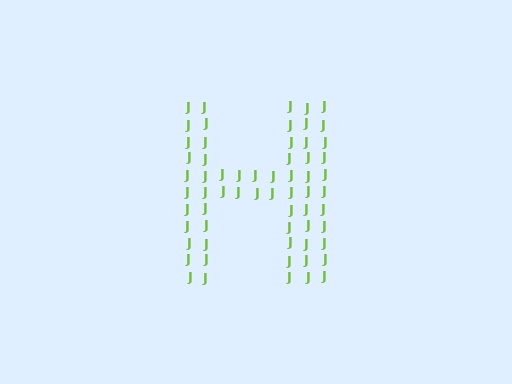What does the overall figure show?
The overall figure shows the letter H.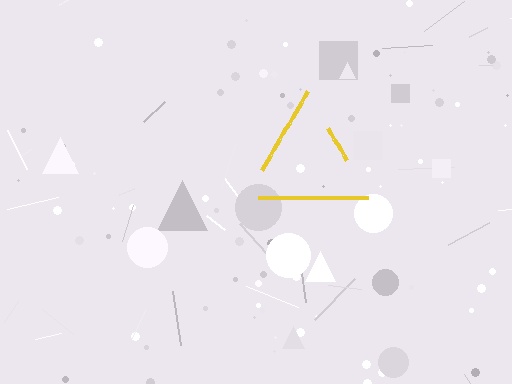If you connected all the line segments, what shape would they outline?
They would outline a triangle.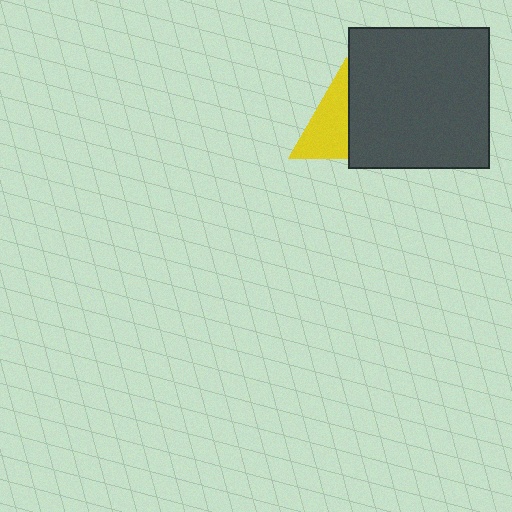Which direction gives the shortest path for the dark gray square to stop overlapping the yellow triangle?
Moving right gives the shortest separation.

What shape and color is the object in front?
The object in front is a dark gray square.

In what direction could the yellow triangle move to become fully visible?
The yellow triangle could move left. That would shift it out from behind the dark gray square entirely.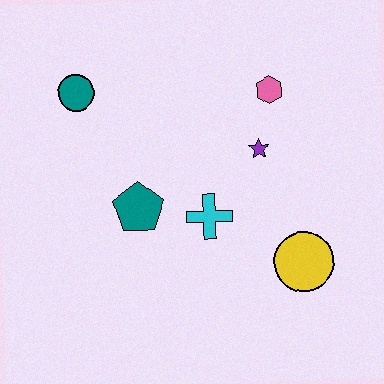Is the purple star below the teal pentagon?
No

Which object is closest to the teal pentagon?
The cyan cross is closest to the teal pentagon.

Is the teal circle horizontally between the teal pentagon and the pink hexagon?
No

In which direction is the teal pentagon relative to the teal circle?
The teal pentagon is below the teal circle.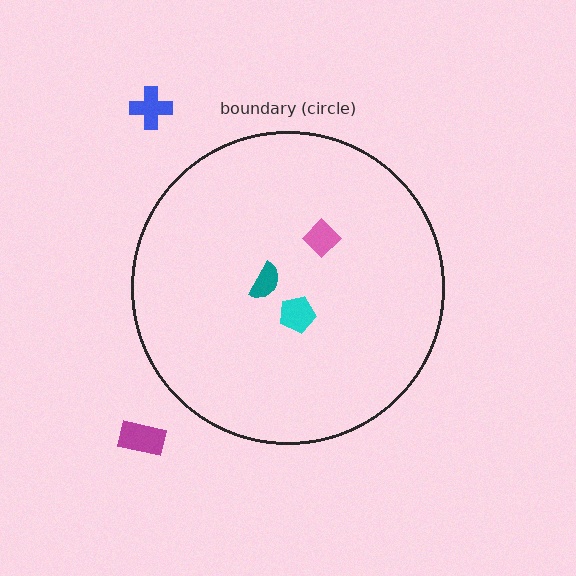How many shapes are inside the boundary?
3 inside, 2 outside.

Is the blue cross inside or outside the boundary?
Outside.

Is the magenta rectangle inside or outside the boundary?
Outside.